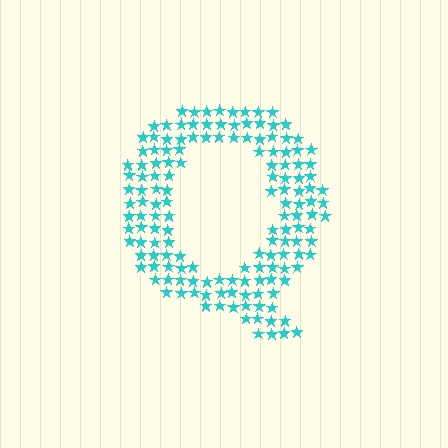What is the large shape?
The large shape is the letter Q.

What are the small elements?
The small elements are stars.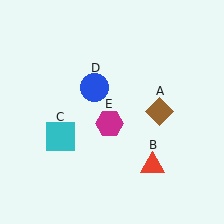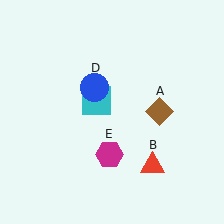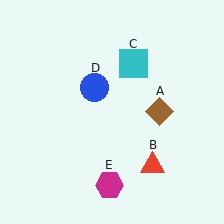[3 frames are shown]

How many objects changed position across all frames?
2 objects changed position: cyan square (object C), magenta hexagon (object E).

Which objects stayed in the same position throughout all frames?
Brown diamond (object A) and red triangle (object B) and blue circle (object D) remained stationary.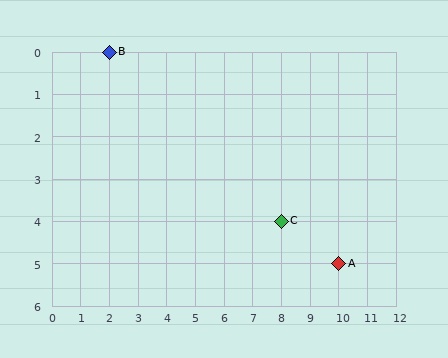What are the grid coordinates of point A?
Point A is at grid coordinates (10, 5).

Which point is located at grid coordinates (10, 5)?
Point A is at (10, 5).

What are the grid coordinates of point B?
Point B is at grid coordinates (2, 0).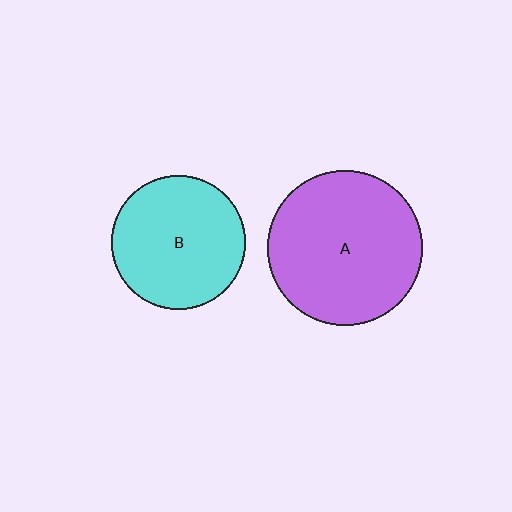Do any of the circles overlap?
No, none of the circles overlap.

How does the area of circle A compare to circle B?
Approximately 1.3 times.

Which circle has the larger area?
Circle A (purple).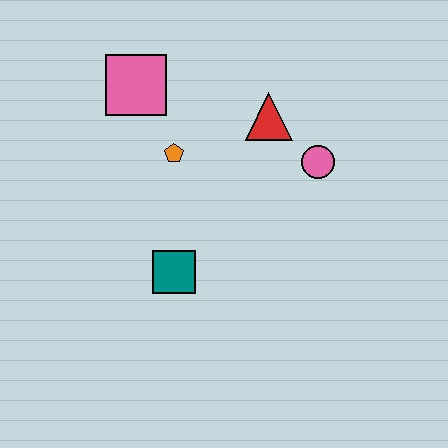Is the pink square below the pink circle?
No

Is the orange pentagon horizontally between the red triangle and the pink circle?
No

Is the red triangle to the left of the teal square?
No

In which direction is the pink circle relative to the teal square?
The pink circle is to the right of the teal square.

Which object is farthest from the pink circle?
The pink square is farthest from the pink circle.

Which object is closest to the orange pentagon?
The pink square is closest to the orange pentagon.